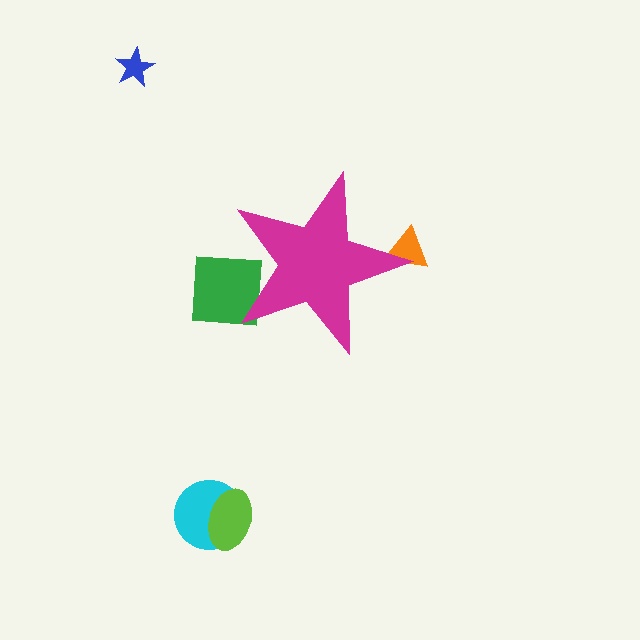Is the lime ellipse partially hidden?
No, the lime ellipse is fully visible.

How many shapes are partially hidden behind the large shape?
2 shapes are partially hidden.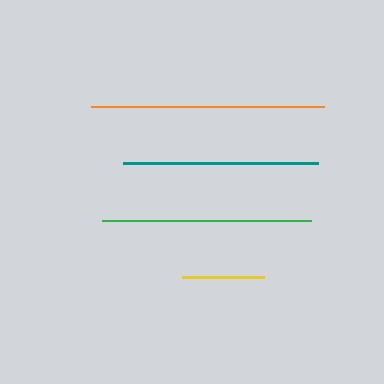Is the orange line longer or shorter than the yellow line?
The orange line is longer than the yellow line.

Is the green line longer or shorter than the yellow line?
The green line is longer than the yellow line.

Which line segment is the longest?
The orange line is the longest at approximately 233 pixels.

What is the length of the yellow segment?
The yellow segment is approximately 82 pixels long.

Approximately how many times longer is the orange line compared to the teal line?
The orange line is approximately 1.2 times the length of the teal line.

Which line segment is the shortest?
The yellow line is the shortest at approximately 82 pixels.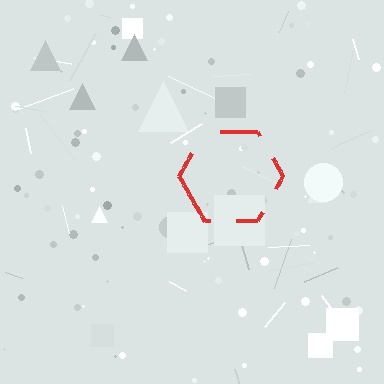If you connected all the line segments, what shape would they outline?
They would outline a hexagon.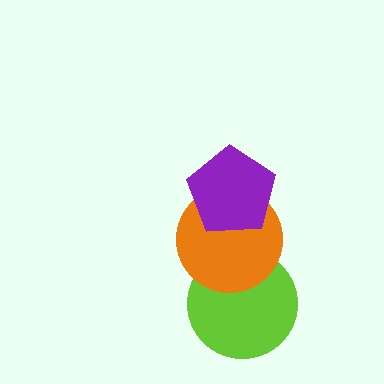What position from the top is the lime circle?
The lime circle is 3rd from the top.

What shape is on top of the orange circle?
The purple pentagon is on top of the orange circle.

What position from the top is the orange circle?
The orange circle is 2nd from the top.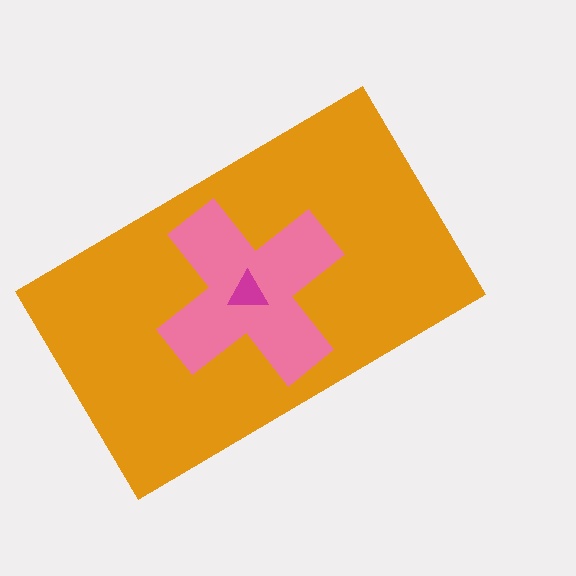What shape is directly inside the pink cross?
The magenta triangle.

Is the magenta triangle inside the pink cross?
Yes.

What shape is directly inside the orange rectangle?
The pink cross.